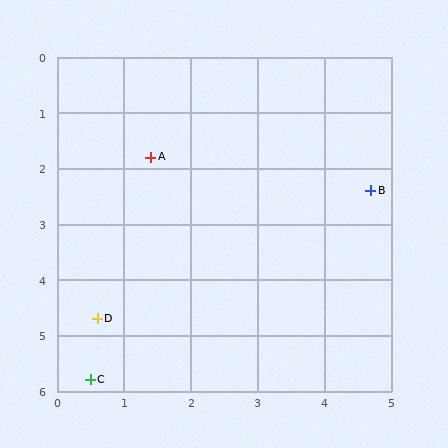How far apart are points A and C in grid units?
Points A and C are about 4.1 grid units apart.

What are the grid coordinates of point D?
Point D is at approximately (0.6, 4.7).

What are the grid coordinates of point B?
Point B is at approximately (4.7, 2.4).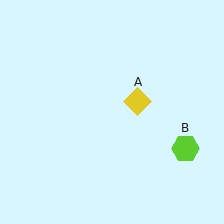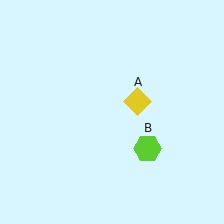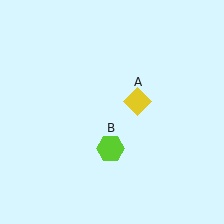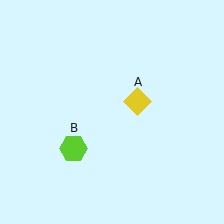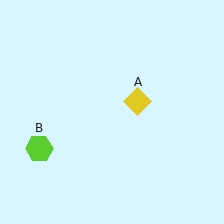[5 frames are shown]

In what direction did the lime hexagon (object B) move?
The lime hexagon (object B) moved left.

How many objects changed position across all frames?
1 object changed position: lime hexagon (object B).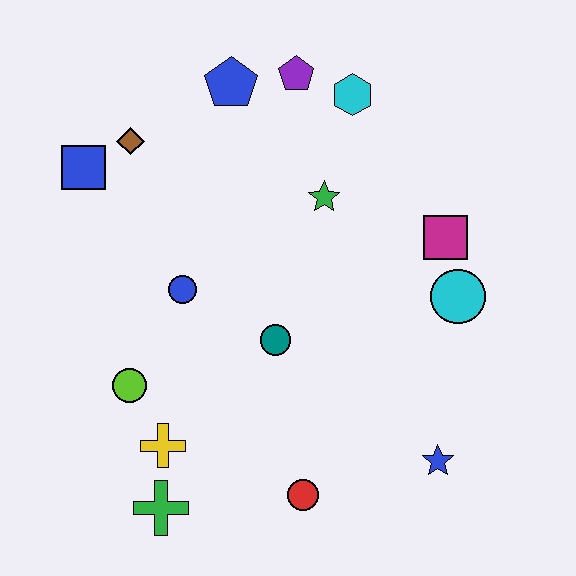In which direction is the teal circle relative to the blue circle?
The teal circle is to the right of the blue circle.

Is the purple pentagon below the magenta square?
No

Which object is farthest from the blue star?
The blue square is farthest from the blue star.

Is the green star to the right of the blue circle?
Yes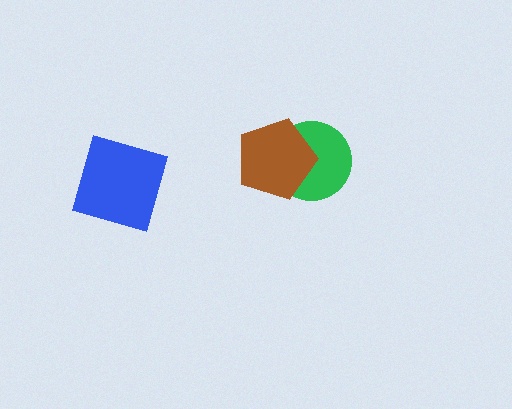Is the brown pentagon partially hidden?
No, no other shape covers it.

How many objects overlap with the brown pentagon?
1 object overlaps with the brown pentagon.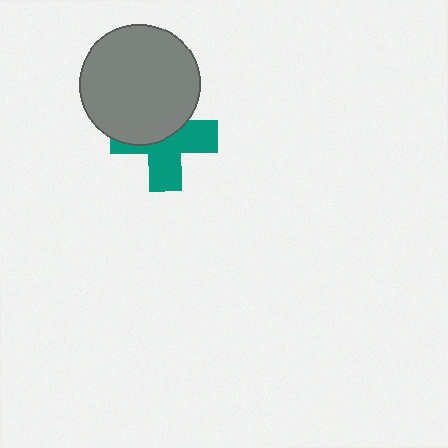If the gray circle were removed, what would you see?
You would see the complete teal cross.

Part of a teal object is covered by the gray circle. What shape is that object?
It is a cross.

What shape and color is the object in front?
The object in front is a gray circle.